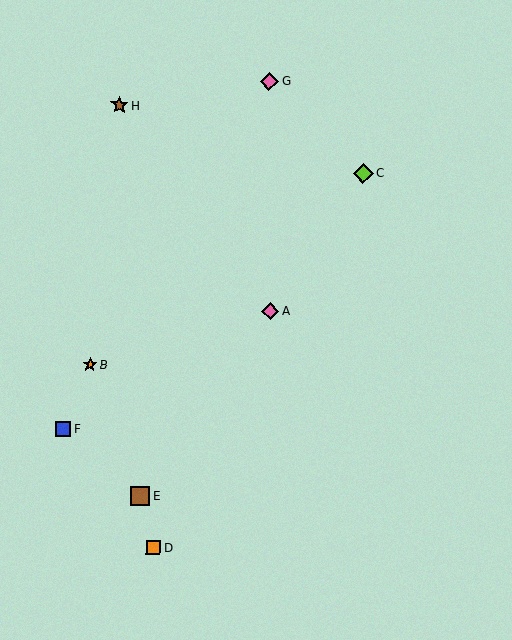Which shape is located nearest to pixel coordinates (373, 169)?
The lime diamond (labeled C) at (363, 173) is nearest to that location.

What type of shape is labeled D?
Shape D is an orange square.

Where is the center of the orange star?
The center of the orange star is at (90, 365).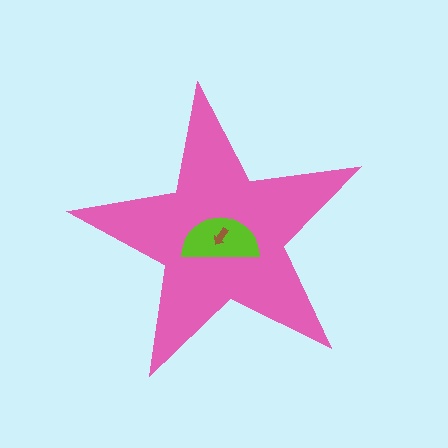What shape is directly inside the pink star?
The lime semicircle.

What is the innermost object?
The brown arrow.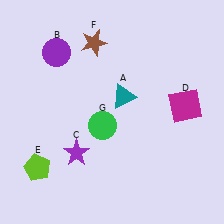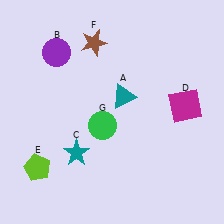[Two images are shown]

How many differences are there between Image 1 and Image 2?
There is 1 difference between the two images.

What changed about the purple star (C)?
In Image 1, C is purple. In Image 2, it changed to teal.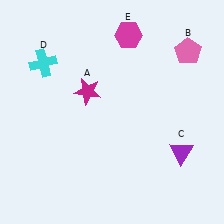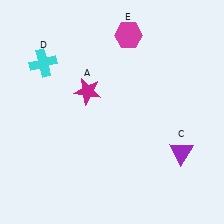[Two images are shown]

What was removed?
The pink pentagon (B) was removed in Image 2.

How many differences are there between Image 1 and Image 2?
There is 1 difference between the two images.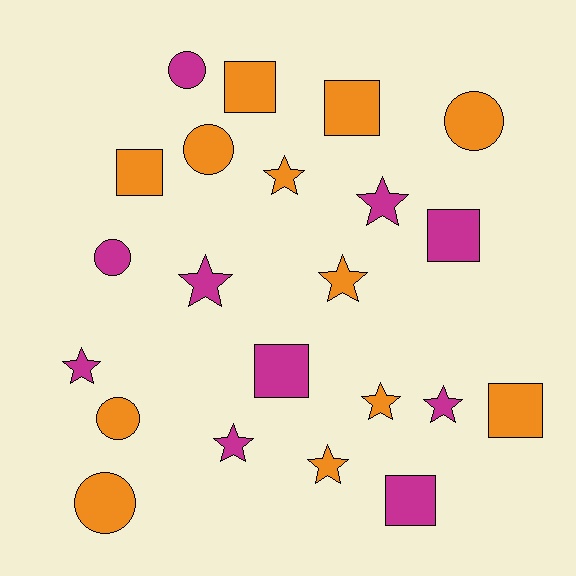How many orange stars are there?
There are 4 orange stars.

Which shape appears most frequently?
Star, with 9 objects.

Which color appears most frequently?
Orange, with 12 objects.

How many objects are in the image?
There are 22 objects.